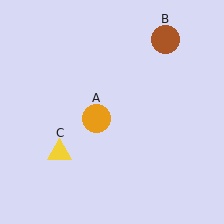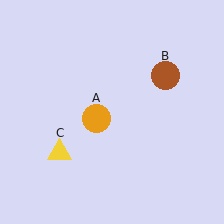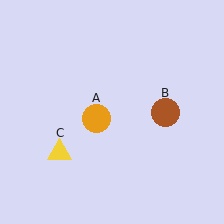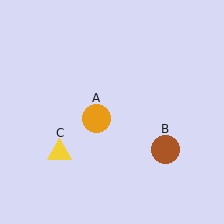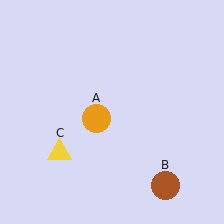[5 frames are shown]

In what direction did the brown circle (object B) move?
The brown circle (object B) moved down.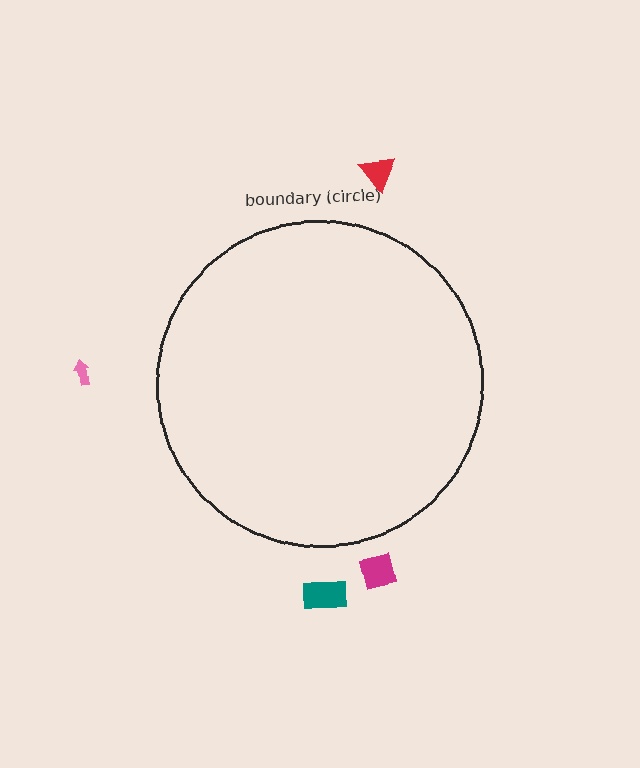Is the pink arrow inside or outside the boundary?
Outside.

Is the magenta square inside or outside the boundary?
Outside.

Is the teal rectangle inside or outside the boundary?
Outside.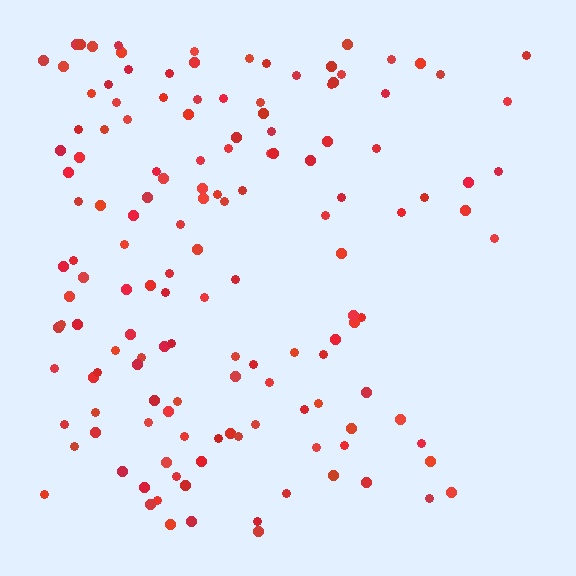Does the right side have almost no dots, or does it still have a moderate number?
Still a moderate number, just noticeably fewer than the left.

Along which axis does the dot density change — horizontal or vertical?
Horizontal.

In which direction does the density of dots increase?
From right to left, with the left side densest.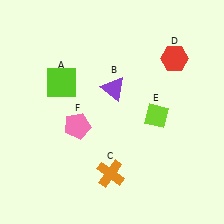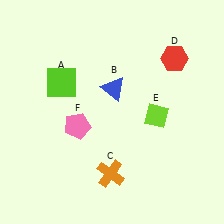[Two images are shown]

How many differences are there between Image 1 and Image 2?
There is 1 difference between the two images.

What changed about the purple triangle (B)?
In Image 1, B is purple. In Image 2, it changed to blue.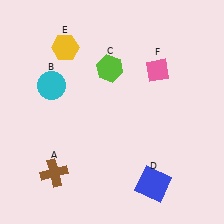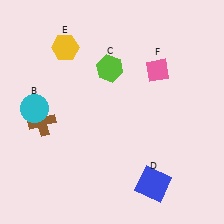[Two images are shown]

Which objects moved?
The objects that moved are: the brown cross (A), the cyan circle (B).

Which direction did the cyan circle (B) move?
The cyan circle (B) moved down.